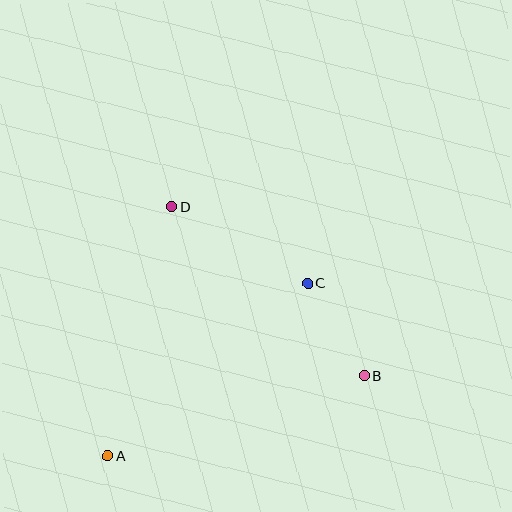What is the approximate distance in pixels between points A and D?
The distance between A and D is approximately 257 pixels.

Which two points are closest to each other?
Points B and C are closest to each other.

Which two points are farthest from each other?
Points A and B are farthest from each other.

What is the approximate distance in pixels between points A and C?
The distance between A and C is approximately 264 pixels.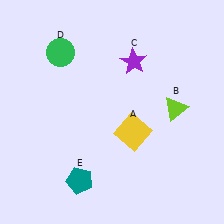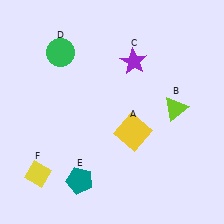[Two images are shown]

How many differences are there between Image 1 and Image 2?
There is 1 difference between the two images.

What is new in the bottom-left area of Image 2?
A yellow diamond (F) was added in the bottom-left area of Image 2.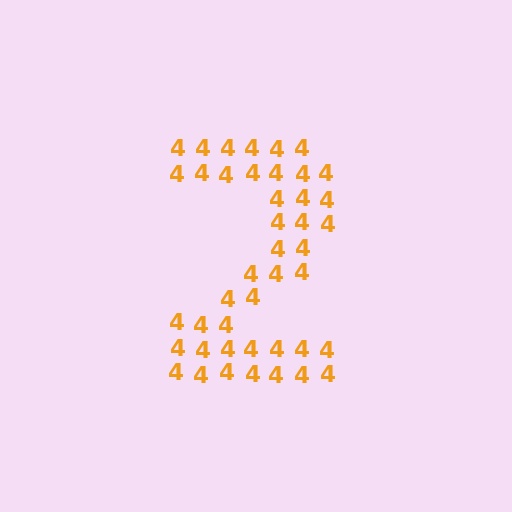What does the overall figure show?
The overall figure shows the digit 2.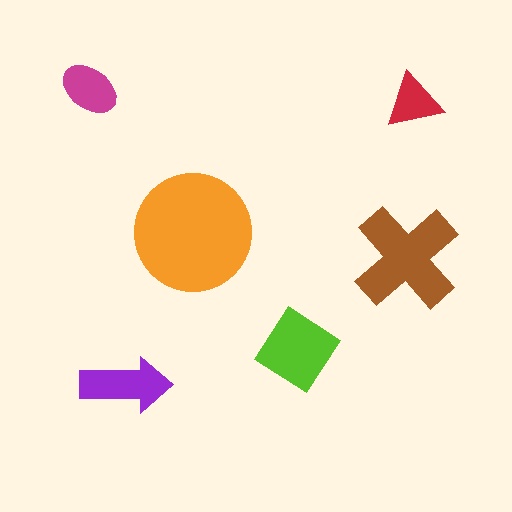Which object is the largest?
The orange circle.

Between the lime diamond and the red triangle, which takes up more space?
The lime diamond.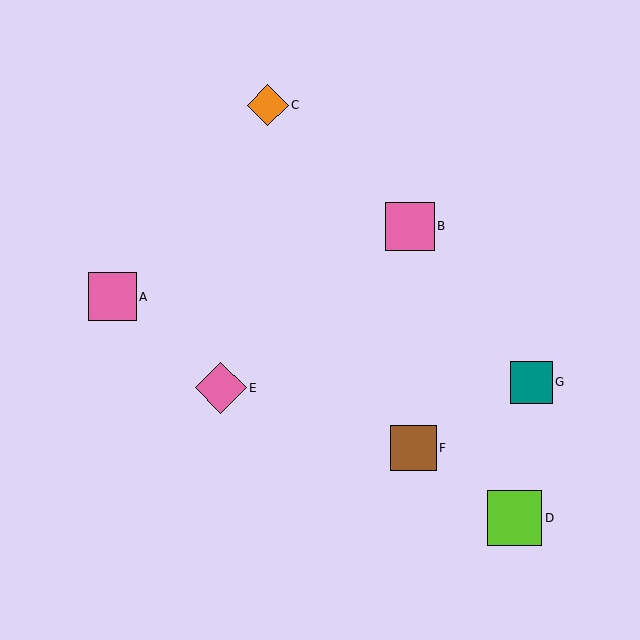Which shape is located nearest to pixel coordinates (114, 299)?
The pink square (labeled A) at (112, 297) is nearest to that location.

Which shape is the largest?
The lime square (labeled D) is the largest.